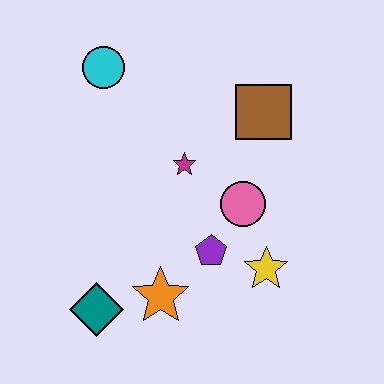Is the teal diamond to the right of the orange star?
No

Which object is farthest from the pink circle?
The cyan circle is farthest from the pink circle.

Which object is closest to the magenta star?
The pink circle is closest to the magenta star.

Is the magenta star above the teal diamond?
Yes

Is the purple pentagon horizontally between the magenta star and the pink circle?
Yes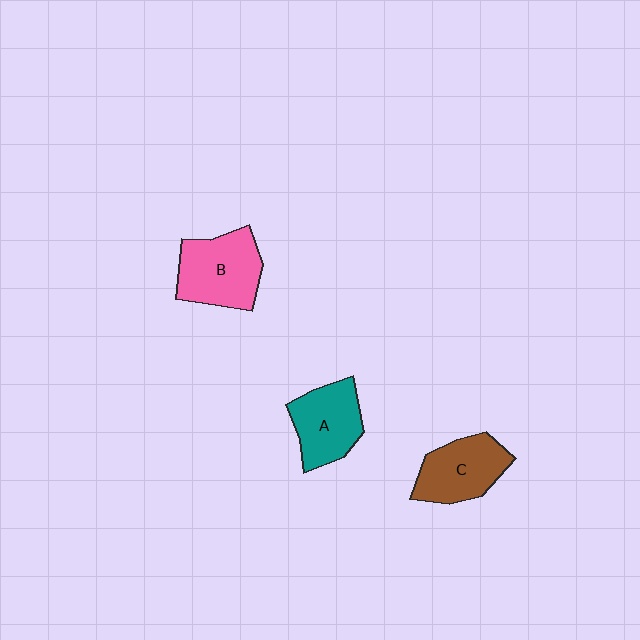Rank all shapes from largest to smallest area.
From largest to smallest: B (pink), C (brown), A (teal).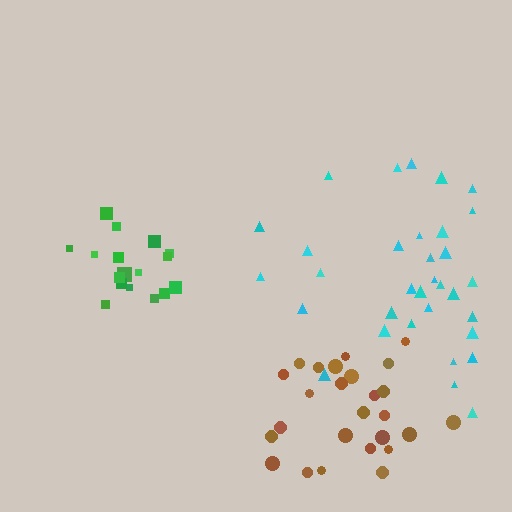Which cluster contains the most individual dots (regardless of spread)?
Cyan (34).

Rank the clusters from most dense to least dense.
green, cyan, brown.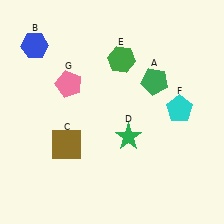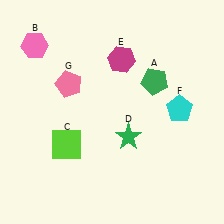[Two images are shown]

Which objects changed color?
B changed from blue to pink. C changed from brown to lime. E changed from green to magenta.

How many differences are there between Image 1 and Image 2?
There are 3 differences between the two images.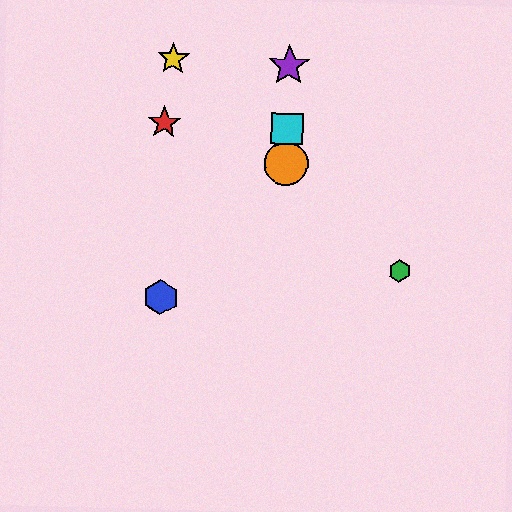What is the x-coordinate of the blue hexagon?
The blue hexagon is at x≈161.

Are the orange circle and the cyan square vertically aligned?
Yes, both are at x≈286.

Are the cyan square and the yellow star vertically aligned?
No, the cyan square is at x≈287 and the yellow star is at x≈173.